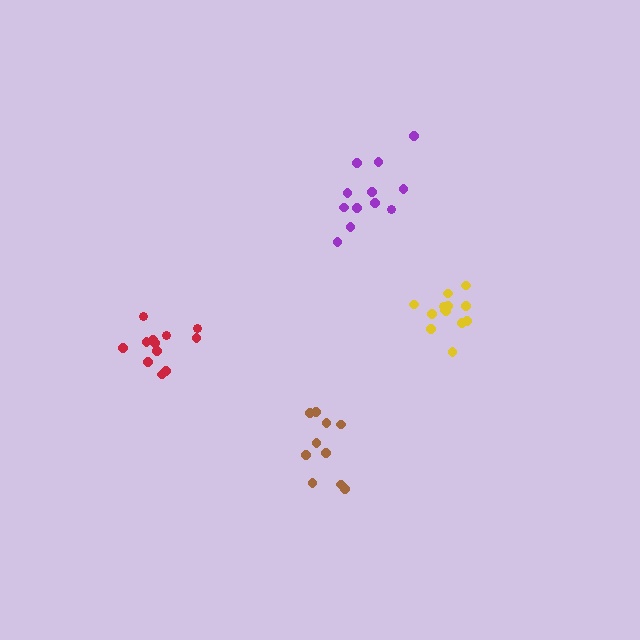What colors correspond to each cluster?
The clusters are colored: purple, red, brown, yellow.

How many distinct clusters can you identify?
There are 4 distinct clusters.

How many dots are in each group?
Group 1: 12 dots, Group 2: 12 dots, Group 3: 10 dots, Group 4: 13 dots (47 total).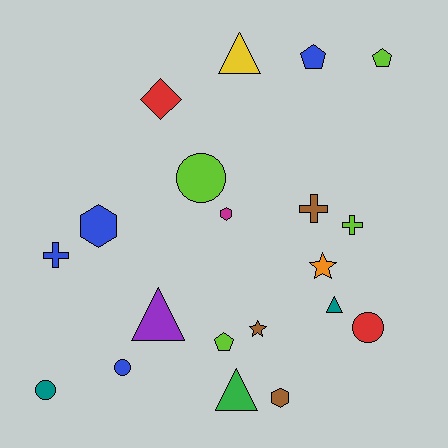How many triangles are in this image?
There are 4 triangles.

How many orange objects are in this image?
There is 1 orange object.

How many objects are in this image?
There are 20 objects.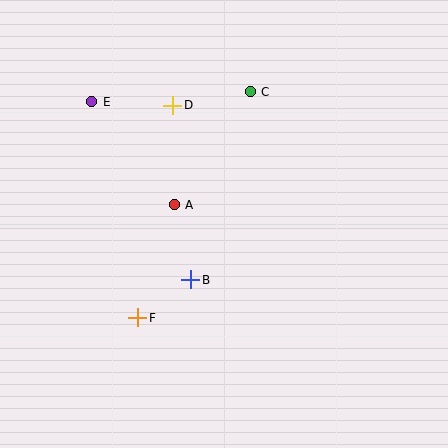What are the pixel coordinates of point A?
Point A is at (174, 205).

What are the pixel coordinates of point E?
Point E is at (92, 102).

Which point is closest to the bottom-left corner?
Point F is closest to the bottom-left corner.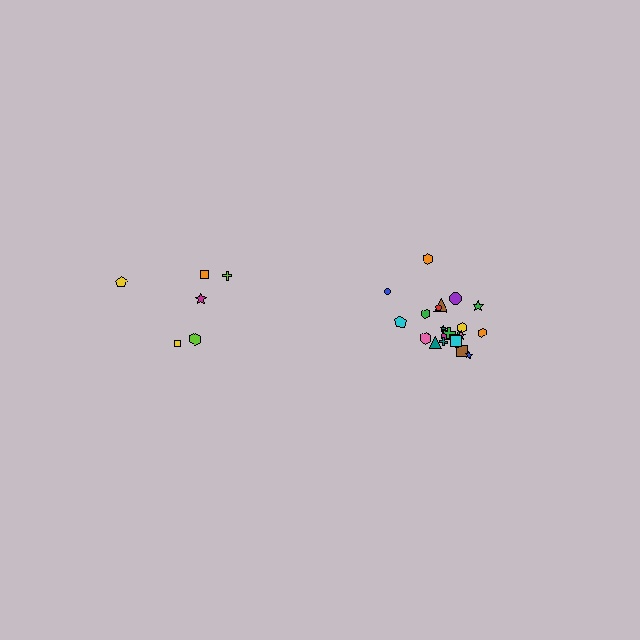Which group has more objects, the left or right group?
The right group.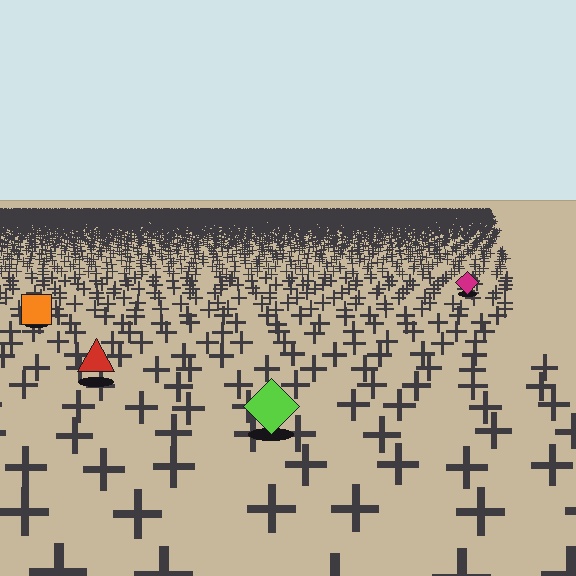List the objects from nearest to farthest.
From nearest to farthest: the lime diamond, the red triangle, the orange square, the magenta diamond.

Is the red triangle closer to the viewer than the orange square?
Yes. The red triangle is closer — you can tell from the texture gradient: the ground texture is coarser near it.